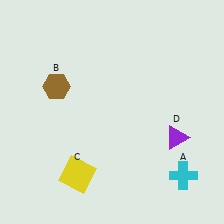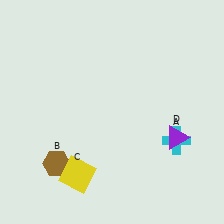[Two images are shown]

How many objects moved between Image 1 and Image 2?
2 objects moved between the two images.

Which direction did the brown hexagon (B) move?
The brown hexagon (B) moved down.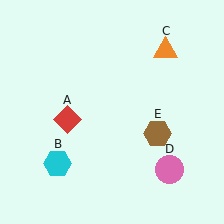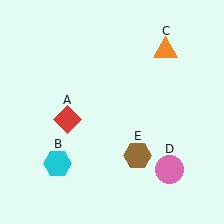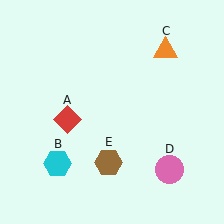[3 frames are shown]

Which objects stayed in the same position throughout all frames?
Red diamond (object A) and cyan hexagon (object B) and orange triangle (object C) and pink circle (object D) remained stationary.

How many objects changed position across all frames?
1 object changed position: brown hexagon (object E).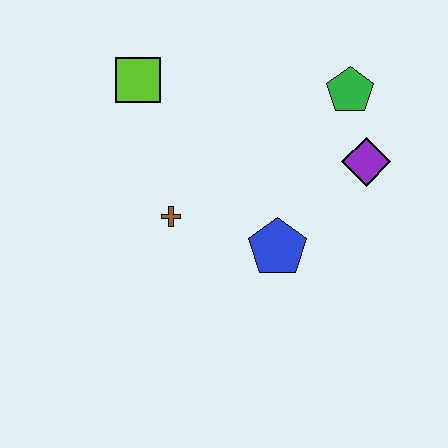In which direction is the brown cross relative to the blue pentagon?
The brown cross is to the left of the blue pentagon.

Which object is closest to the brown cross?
The blue pentagon is closest to the brown cross.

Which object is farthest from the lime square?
The purple diamond is farthest from the lime square.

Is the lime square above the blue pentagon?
Yes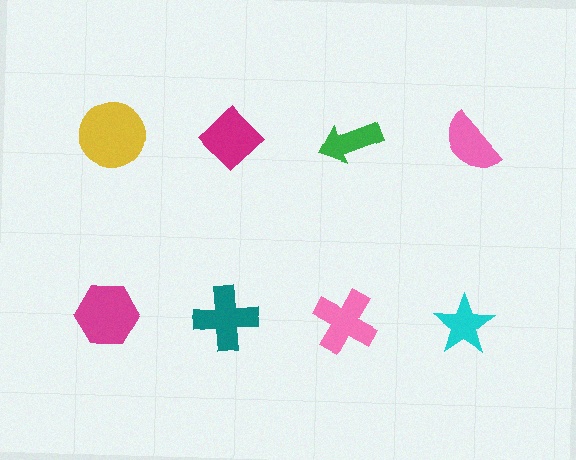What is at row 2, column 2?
A teal cross.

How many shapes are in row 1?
4 shapes.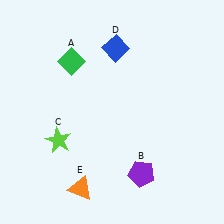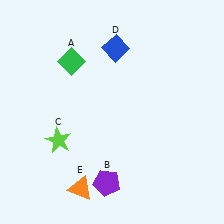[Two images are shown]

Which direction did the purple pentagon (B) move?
The purple pentagon (B) moved left.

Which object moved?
The purple pentagon (B) moved left.